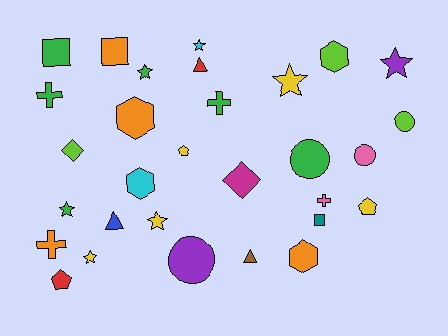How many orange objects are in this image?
There are 4 orange objects.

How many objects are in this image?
There are 30 objects.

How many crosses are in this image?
There are 4 crosses.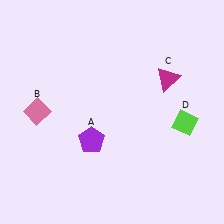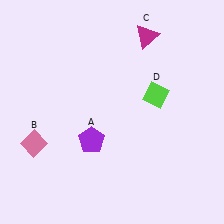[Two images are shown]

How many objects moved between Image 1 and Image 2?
3 objects moved between the two images.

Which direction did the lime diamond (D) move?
The lime diamond (D) moved left.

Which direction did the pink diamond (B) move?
The pink diamond (B) moved down.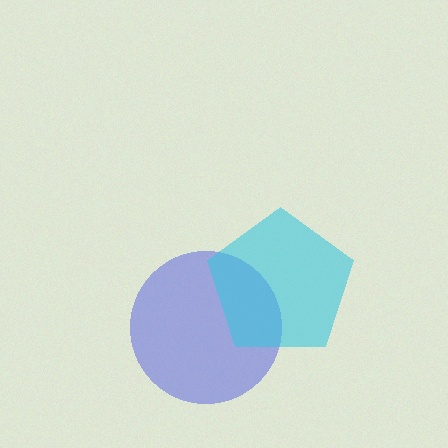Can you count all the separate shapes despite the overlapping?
Yes, there are 2 separate shapes.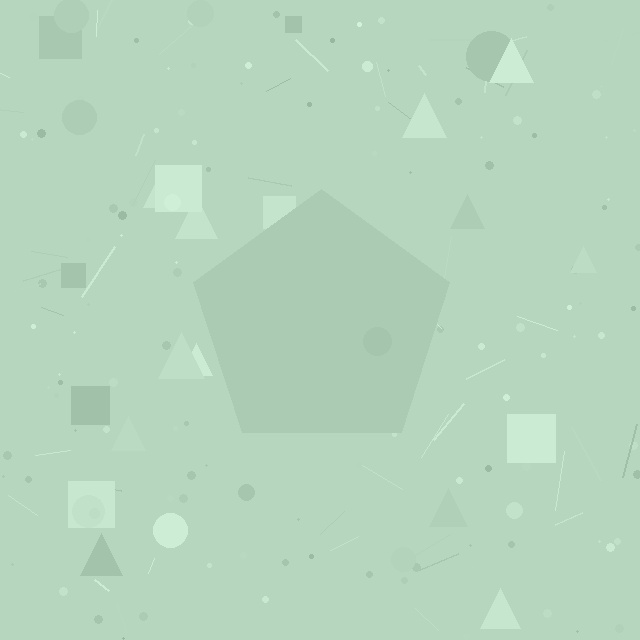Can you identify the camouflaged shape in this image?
The camouflaged shape is a pentagon.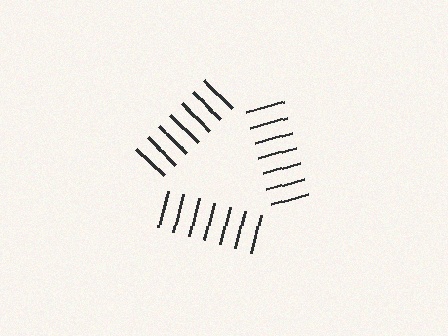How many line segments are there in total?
21 — 7 along each of the 3 edges.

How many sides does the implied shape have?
3 sides — the line-ends trace a triangle.